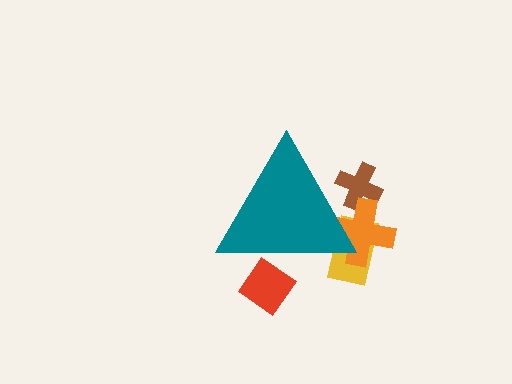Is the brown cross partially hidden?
Yes, the brown cross is partially hidden behind the teal triangle.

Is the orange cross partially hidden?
Yes, the orange cross is partially hidden behind the teal triangle.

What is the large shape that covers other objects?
A teal triangle.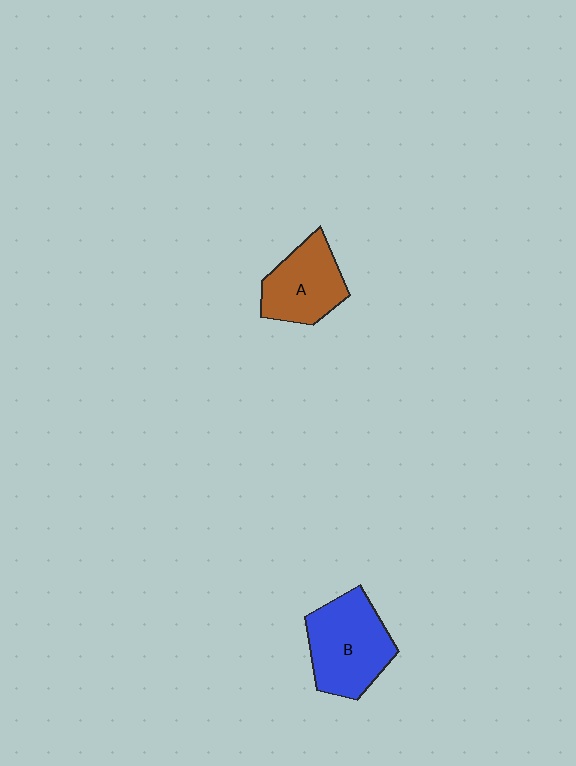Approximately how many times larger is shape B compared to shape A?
Approximately 1.3 times.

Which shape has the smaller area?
Shape A (brown).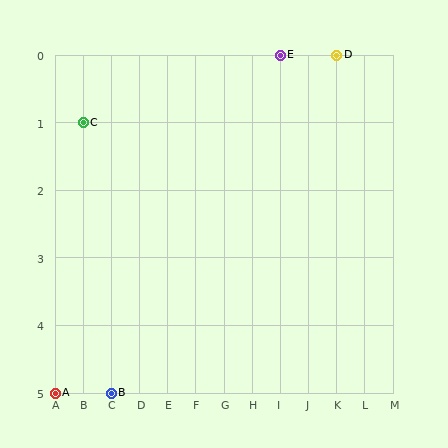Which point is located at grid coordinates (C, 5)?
Point B is at (C, 5).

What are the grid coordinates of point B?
Point B is at grid coordinates (C, 5).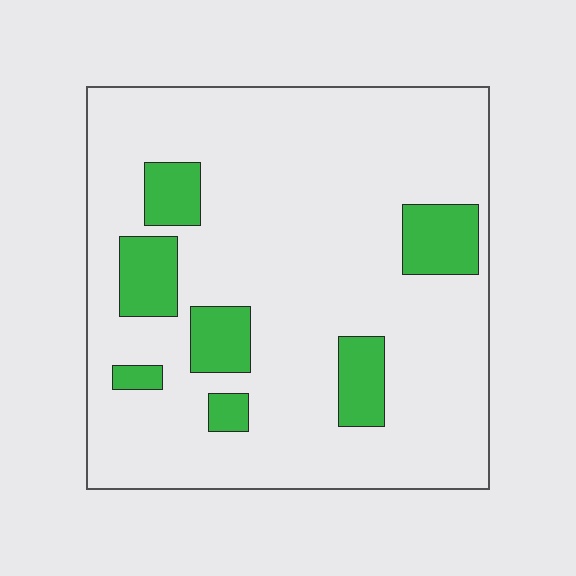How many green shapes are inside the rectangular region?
7.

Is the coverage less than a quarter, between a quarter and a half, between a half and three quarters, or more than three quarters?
Less than a quarter.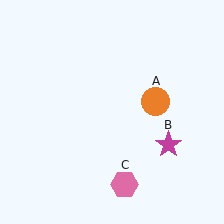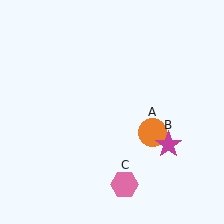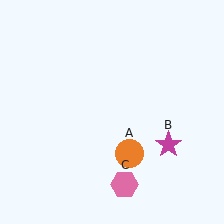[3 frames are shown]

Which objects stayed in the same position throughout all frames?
Magenta star (object B) and pink hexagon (object C) remained stationary.